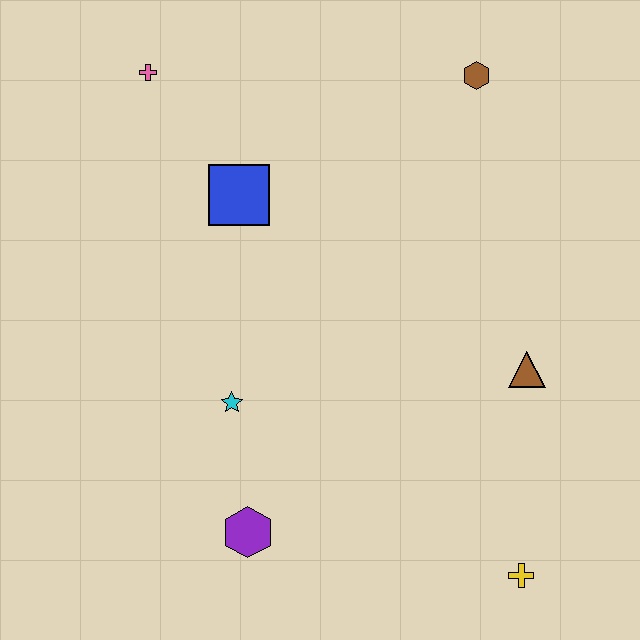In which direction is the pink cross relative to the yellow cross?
The pink cross is above the yellow cross.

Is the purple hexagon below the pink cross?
Yes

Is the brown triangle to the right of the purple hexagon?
Yes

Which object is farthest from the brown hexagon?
The purple hexagon is farthest from the brown hexagon.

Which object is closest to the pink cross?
The blue square is closest to the pink cross.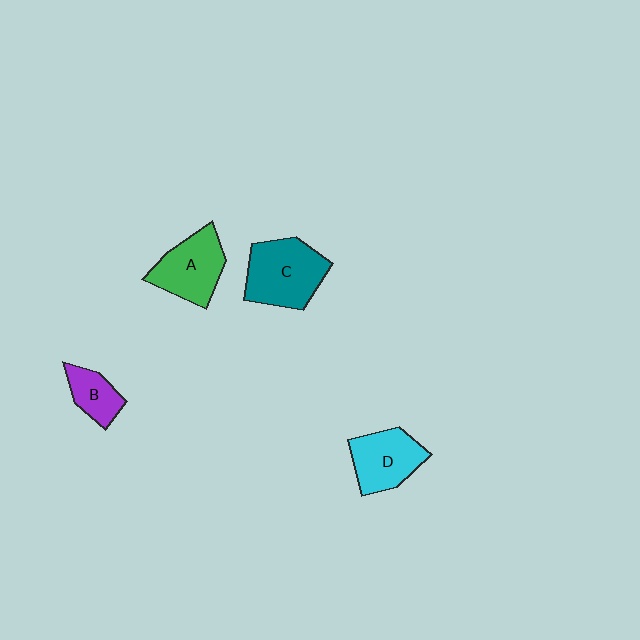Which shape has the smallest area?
Shape B (purple).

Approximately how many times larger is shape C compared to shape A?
Approximately 1.2 times.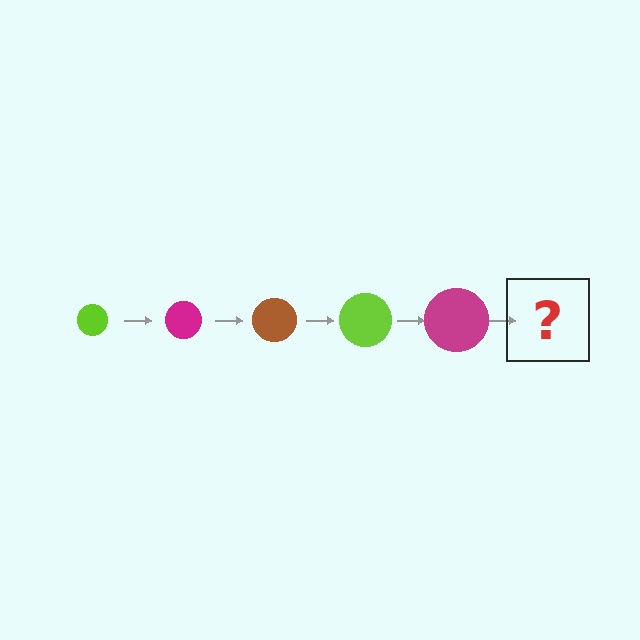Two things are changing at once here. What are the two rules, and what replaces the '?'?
The two rules are that the circle grows larger each step and the color cycles through lime, magenta, and brown. The '?' should be a brown circle, larger than the previous one.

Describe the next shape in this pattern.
It should be a brown circle, larger than the previous one.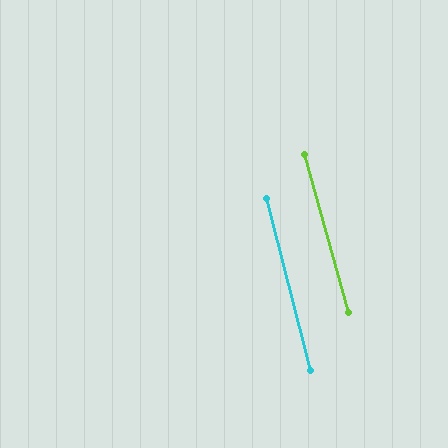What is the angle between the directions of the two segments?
Approximately 2 degrees.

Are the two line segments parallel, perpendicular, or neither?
Parallel — their directions differ by only 1.5°.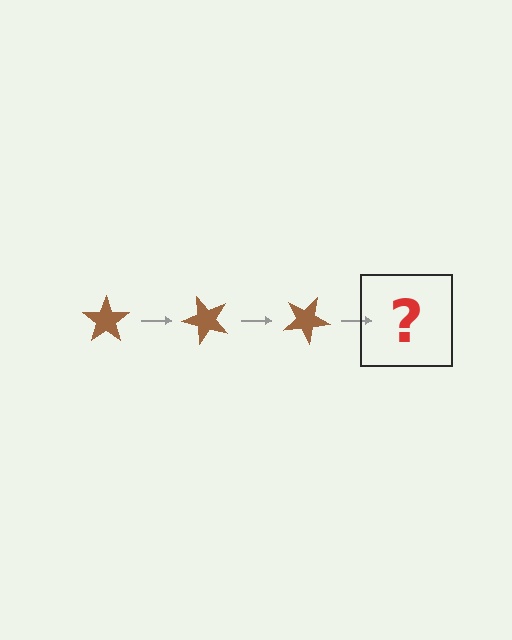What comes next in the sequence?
The next element should be a brown star rotated 150 degrees.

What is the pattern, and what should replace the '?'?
The pattern is that the star rotates 50 degrees each step. The '?' should be a brown star rotated 150 degrees.